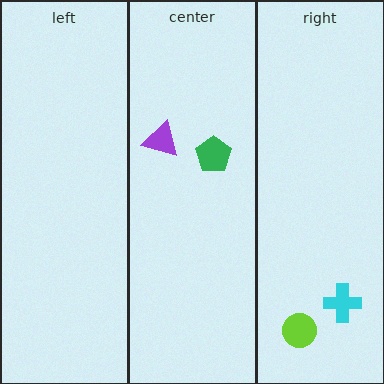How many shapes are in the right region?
2.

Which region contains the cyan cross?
The right region.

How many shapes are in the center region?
2.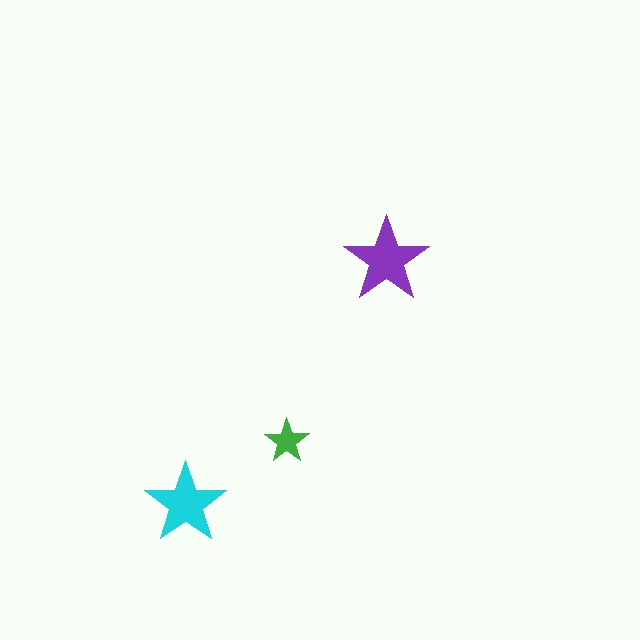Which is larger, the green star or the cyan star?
The cyan one.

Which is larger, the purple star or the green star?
The purple one.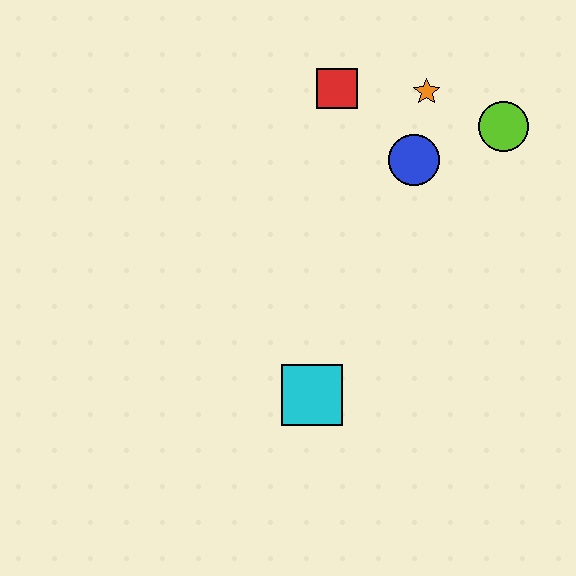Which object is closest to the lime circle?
The orange star is closest to the lime circle.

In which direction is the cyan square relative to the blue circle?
The cyan square is below the blue circle.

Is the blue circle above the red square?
No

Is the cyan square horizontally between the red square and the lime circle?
No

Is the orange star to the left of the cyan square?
No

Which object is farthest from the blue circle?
The cyan square is farthest from the blue circle.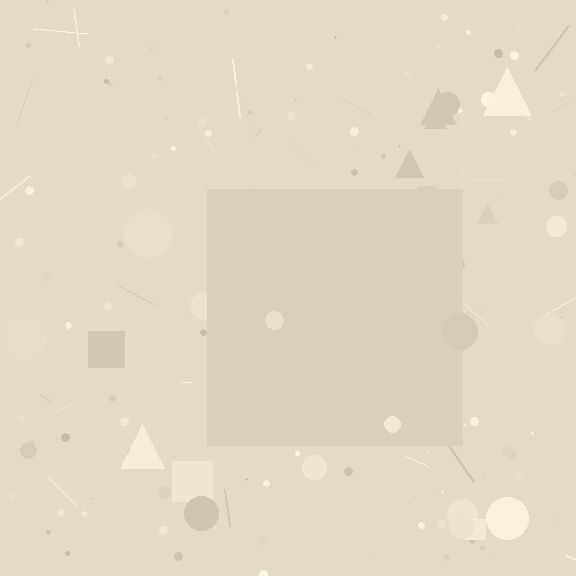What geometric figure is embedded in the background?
A square is embedded in the background.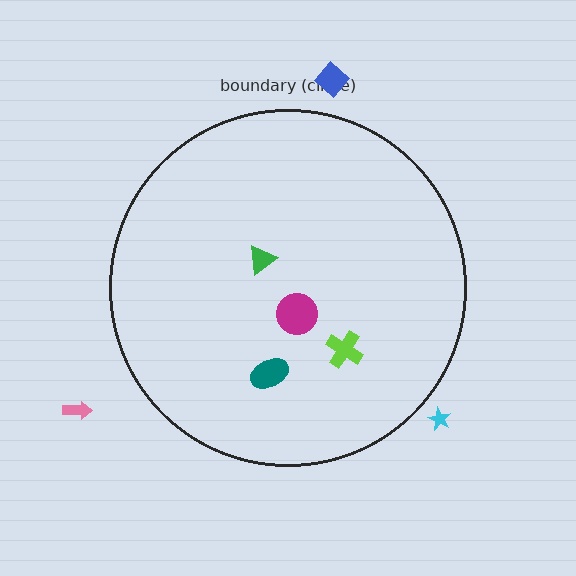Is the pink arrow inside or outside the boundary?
Outside.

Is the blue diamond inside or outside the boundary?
Outside.